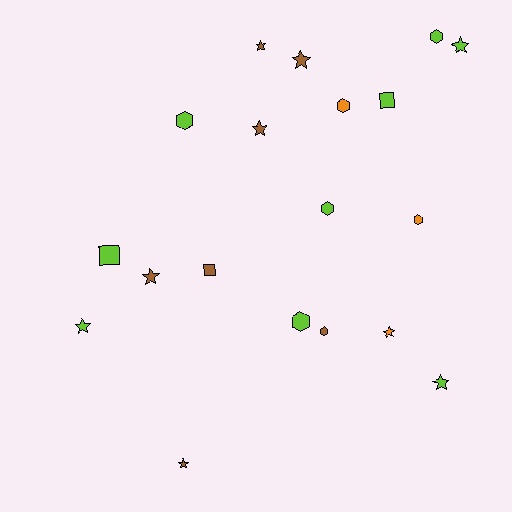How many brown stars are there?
There are 5 brown stars.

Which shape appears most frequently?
Star, with 9 objects.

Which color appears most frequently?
Lime, with 9 objects.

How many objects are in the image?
There are 19 objects.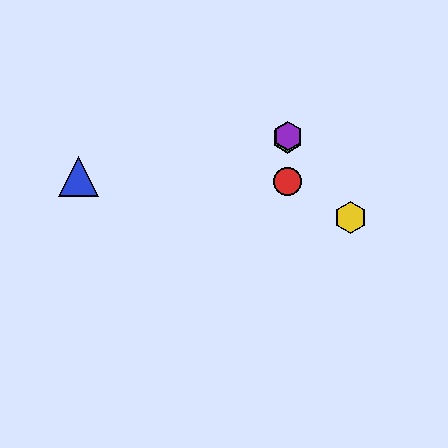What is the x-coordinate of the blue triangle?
The blue triangle is at x≈78.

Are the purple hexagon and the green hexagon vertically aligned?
Yes, both are at x≈288.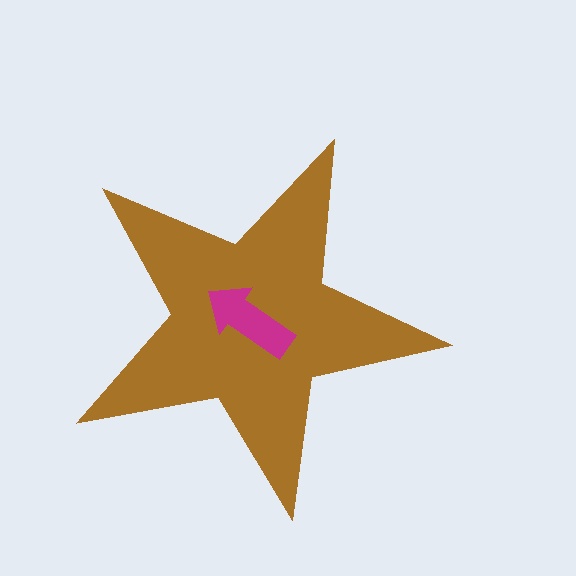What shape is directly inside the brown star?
The magenta arrow.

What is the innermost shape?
The magenta arrow.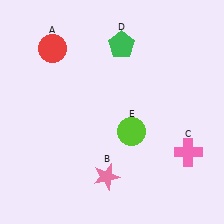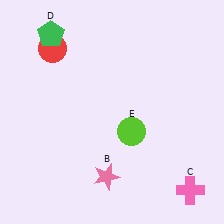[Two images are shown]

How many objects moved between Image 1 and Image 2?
2 objects moved between the two images.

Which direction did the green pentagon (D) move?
The green pentagon (D) moved left.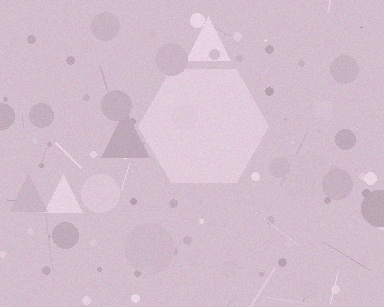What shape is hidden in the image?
A hexagon is hidden in the image.